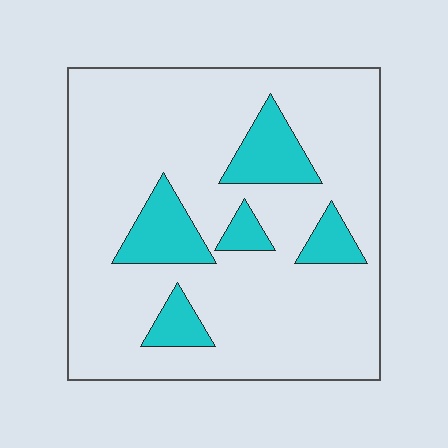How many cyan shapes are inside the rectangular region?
5.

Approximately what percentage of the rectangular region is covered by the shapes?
Approximately 15%.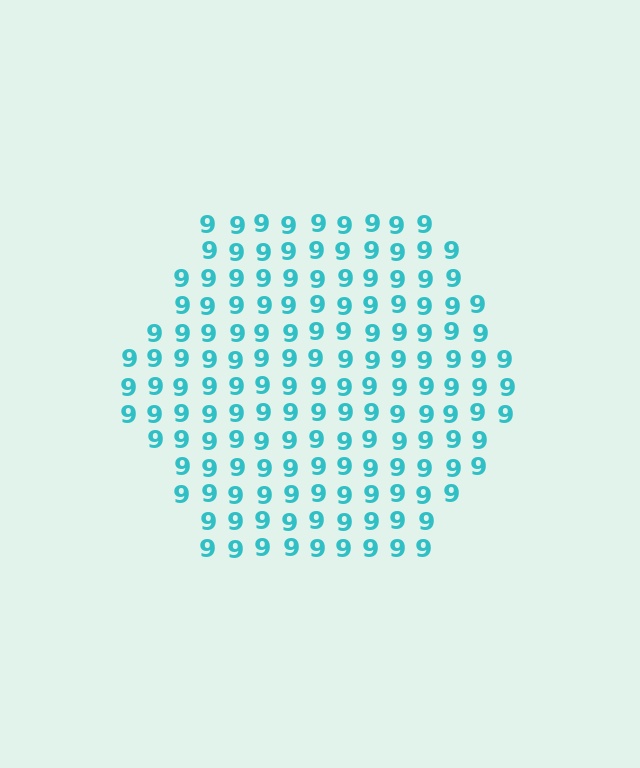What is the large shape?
The large shape is a hexagon.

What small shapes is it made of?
It is made of small digit 9's.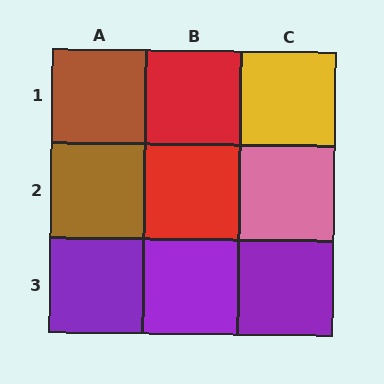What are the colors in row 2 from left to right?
Brown, red, pink.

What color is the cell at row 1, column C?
Yellow.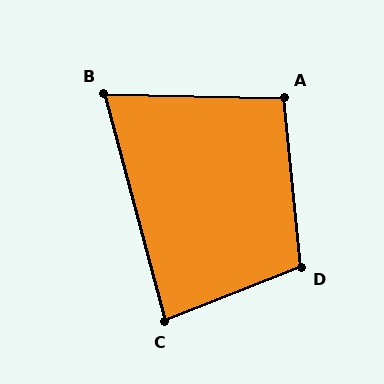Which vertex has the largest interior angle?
D, at approximately 106 degrees.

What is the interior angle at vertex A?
Approximately 97 degrees (obtuse).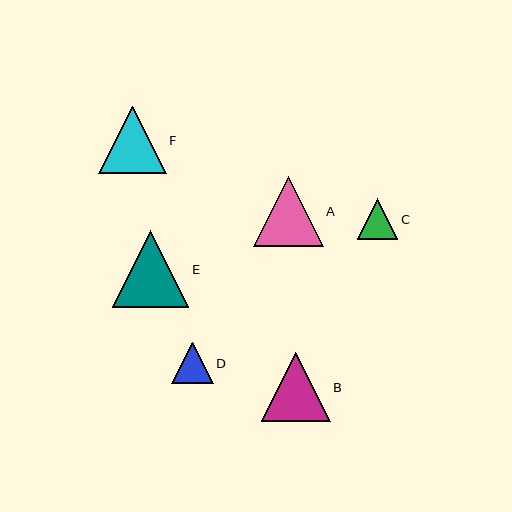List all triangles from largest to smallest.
From largest to smallest: E, A, B, F, D, C.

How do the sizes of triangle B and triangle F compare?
Triangle B and triangle F are approximately the same size.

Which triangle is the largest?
Triangle E is the largest with a size of approximately 76 pixels.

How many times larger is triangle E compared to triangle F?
Triangle E is approximately 1.1 times the size of triangle F.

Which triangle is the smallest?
Triangle C is the smallest with a size of approximately 41 pixels.